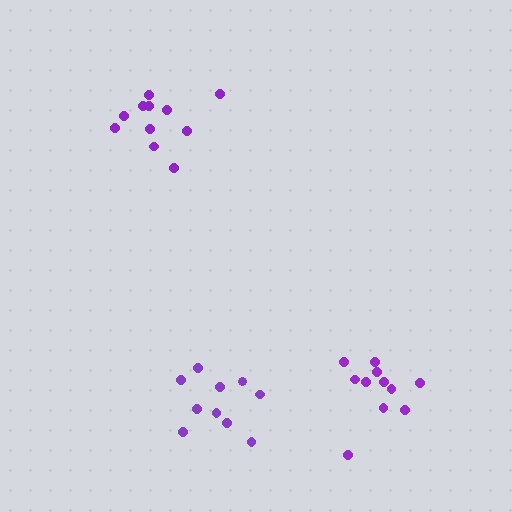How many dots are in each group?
Group 1: 11 dots, Group 2: 10 dots, Group 3: 11 dots (32 total).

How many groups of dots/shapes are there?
There are 3 groups.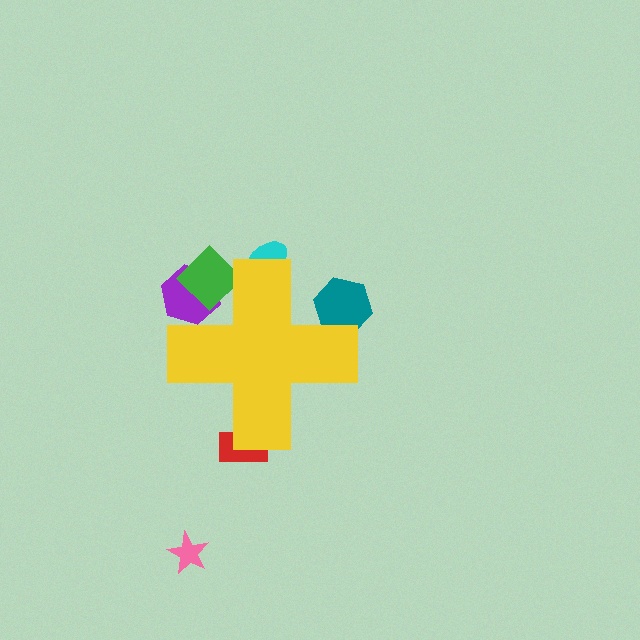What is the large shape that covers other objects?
A yellow cross.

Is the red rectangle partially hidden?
Yes, the red rectangle is partially hidden behind the yellow cross.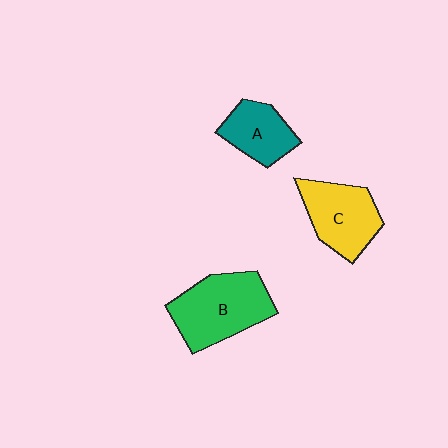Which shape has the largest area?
Shape B (green).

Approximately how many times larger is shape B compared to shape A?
Approximately 1.7 times.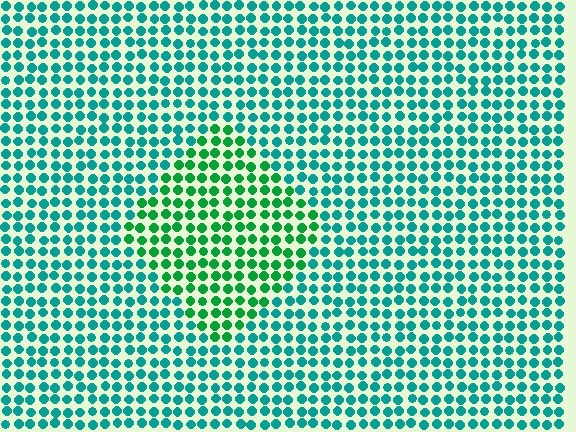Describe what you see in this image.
The image is filled with small teal elements in a uniform arrangement. A diamond-shaped region is visible where the elements are tinted to a slightly different hue, forming a subtle color boundary.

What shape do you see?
I see a diamond.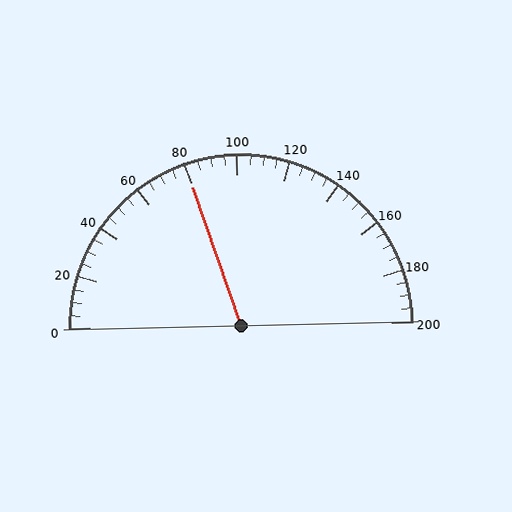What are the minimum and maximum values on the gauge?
The gauge ranges from 0 to 200.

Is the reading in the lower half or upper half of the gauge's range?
The reading is in the lower half of the range (0 to 200).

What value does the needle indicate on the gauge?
The needle indicates approximately 80.